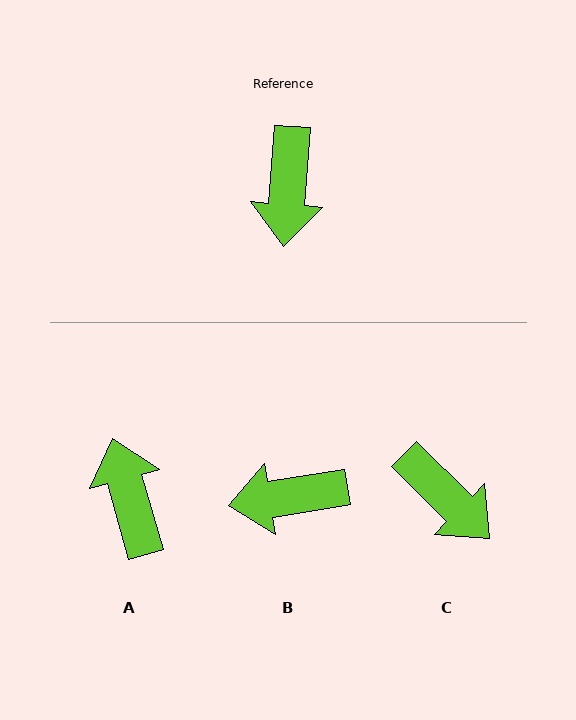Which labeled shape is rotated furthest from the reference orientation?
A, about 160 degrees away.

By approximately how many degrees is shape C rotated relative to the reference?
Approximately 49 degrees counter-clockwise.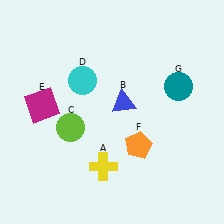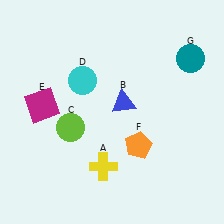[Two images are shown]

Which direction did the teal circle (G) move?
The teal circle (G) moved up.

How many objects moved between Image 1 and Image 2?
1 object moved between the two images.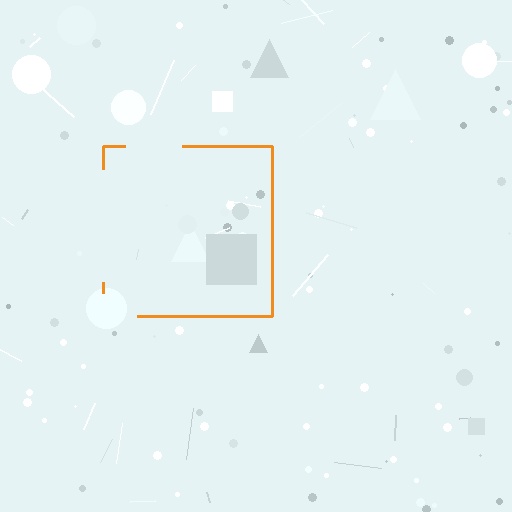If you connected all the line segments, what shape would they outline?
They would outline a square.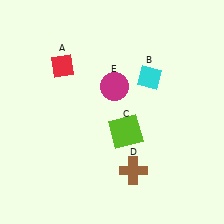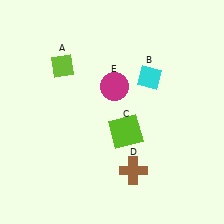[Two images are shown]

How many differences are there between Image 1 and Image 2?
There is 1 difference between the two images.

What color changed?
The diamond (A) changed from red in Image 1 to lime in Image 2.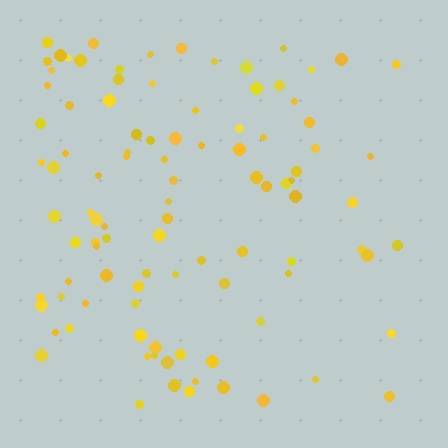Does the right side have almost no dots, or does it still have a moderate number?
Still a moderate number, just noticeably fewer than the left.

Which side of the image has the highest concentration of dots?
The left.